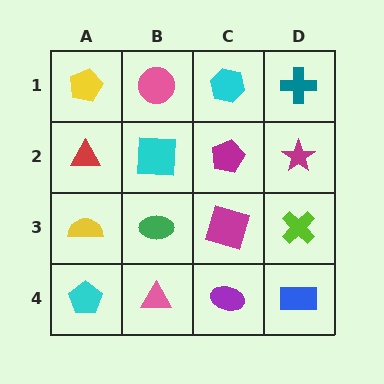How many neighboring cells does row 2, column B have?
4.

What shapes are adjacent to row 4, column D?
A lime cross (row 3, column D), a purple ellipse (row 4, column C).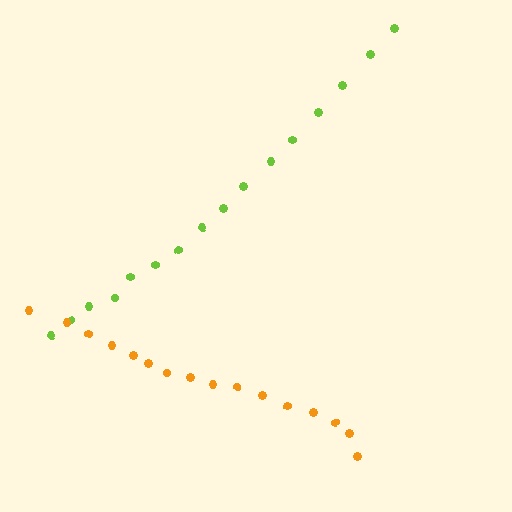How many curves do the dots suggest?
There are 2 distinct paths.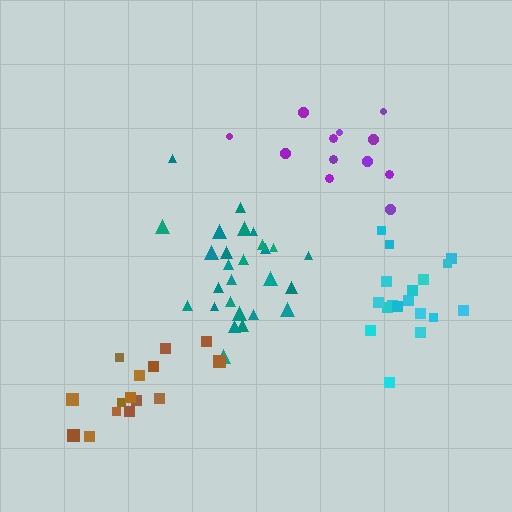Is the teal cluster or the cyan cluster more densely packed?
Cyan.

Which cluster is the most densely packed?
Cyan.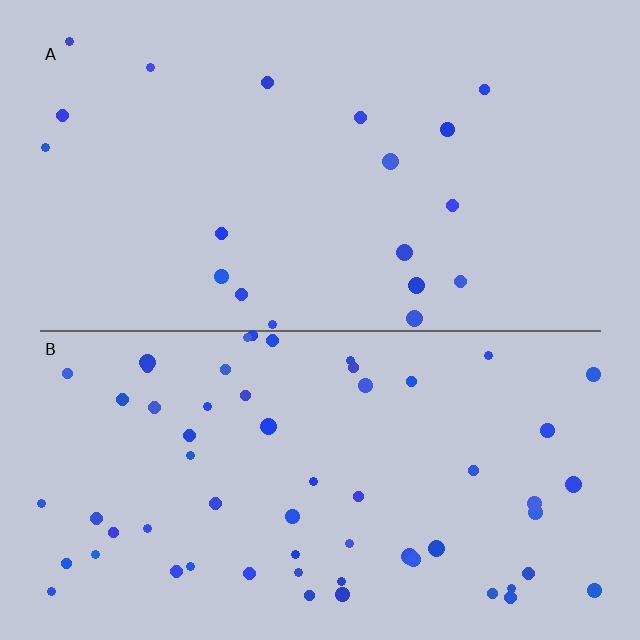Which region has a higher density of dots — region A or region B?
B (the bottom).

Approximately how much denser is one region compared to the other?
Approximately 3.2× — region B over region A.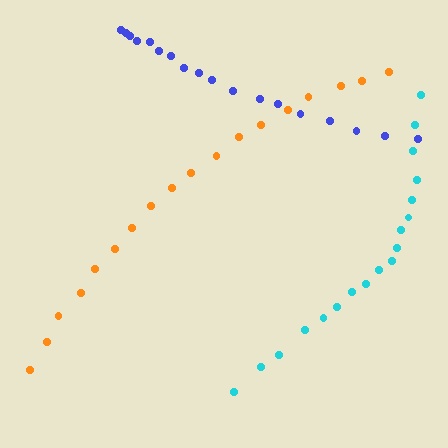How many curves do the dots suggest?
There are 3 distinct paths.